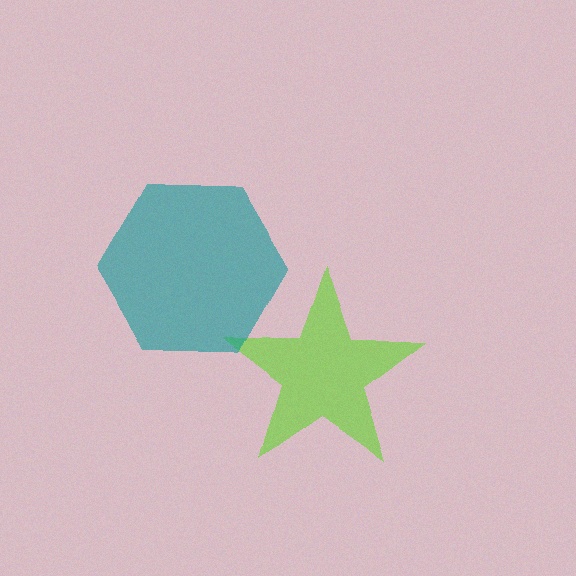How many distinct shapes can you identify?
There are 2 distinct shapes: a lime star, a teal hexagon.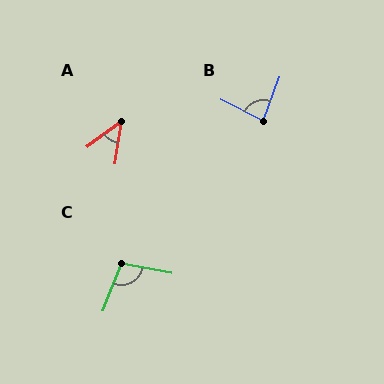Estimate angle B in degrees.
Approximately 84 degrees.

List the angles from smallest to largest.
A (45°), B (84°), C (100°).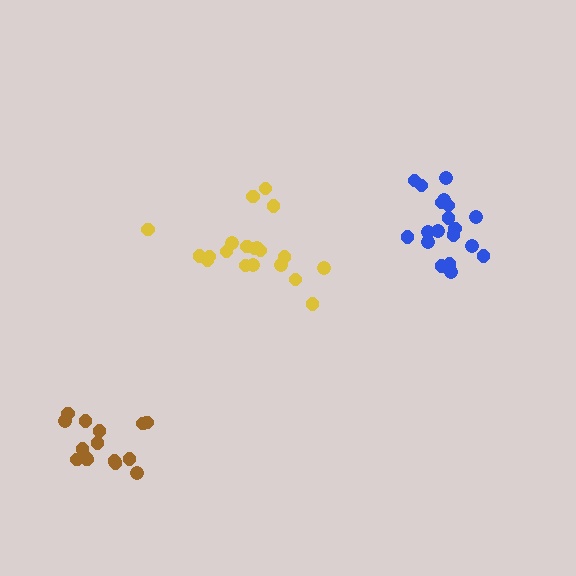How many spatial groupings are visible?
There are 3 spatial groupings.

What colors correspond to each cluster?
The clusters are colored: brown, blue, yellow.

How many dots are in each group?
Group 1: 15 dots, Group 2: 19 dots, Group 3: 20 dots (54 total).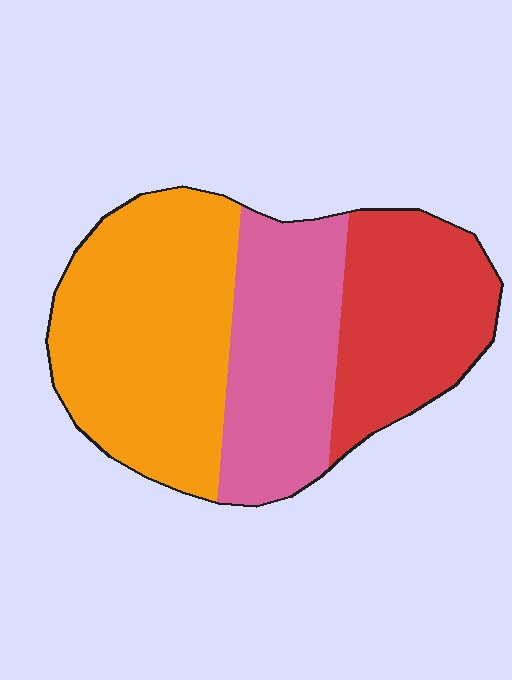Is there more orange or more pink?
Orange.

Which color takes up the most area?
Orange, at roughly 45%.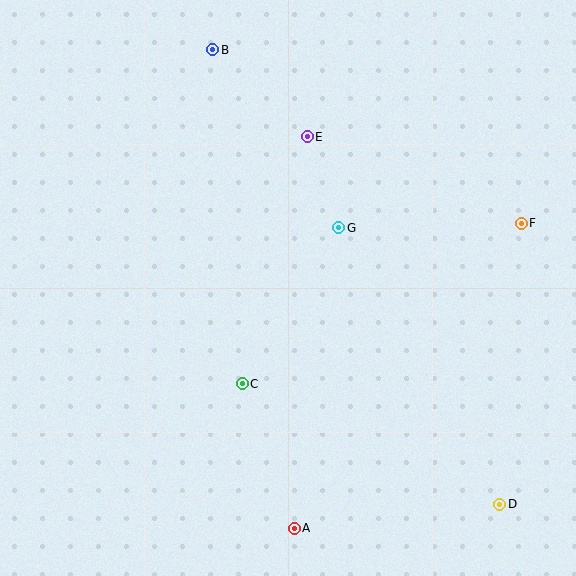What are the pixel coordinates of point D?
Point D is at (500, 504).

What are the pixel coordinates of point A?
Point A is at (294, 528).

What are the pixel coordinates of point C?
Point C is at (242, 384).